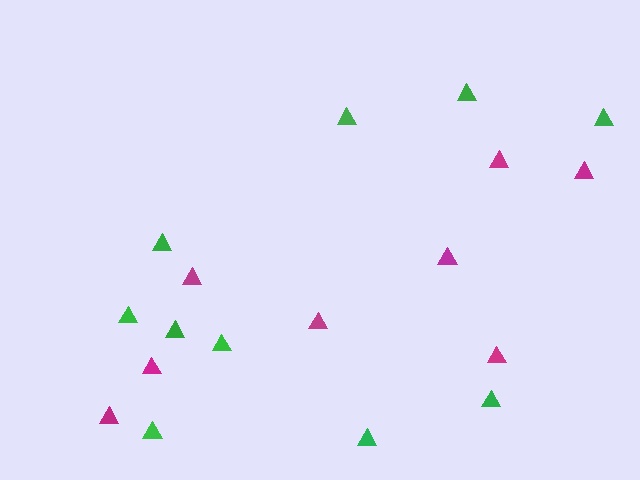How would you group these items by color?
There are 2 groups: one group of green triangles (10) and one group of magenta triangles (8).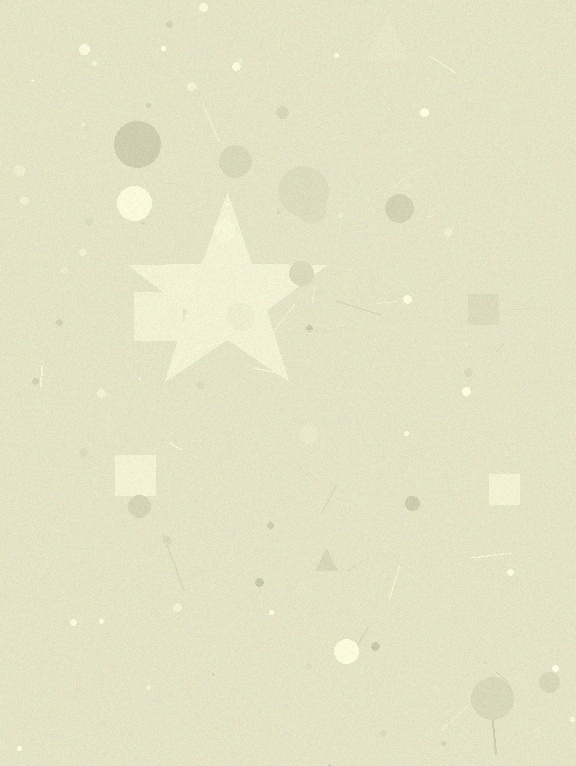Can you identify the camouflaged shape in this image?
The camouflaged shape is a star.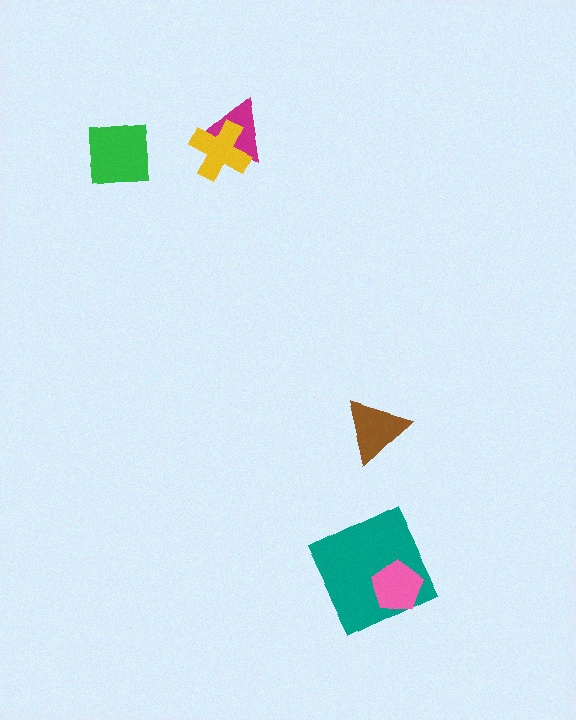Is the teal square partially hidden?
Yes, it is partially covered by another shape.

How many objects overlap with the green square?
0 objects overlap with the green square.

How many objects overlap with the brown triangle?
0 objects overlap with the brown triangle.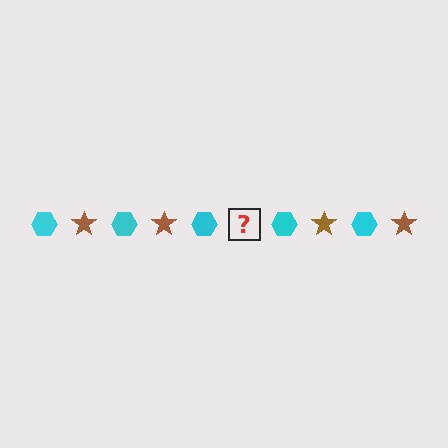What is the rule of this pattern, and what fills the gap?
The rule is that the pattern alternates between cyan hexagon and brown star. The gap should be filled with a brown star.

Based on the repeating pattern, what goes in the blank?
The blank should be a brown star.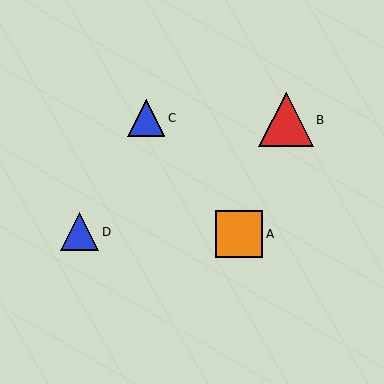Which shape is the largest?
The red triangle (labeled B) is the largest.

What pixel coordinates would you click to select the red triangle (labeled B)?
Click at (286, 120) to select the red triangle B.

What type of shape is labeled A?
Shape A is an orange square.